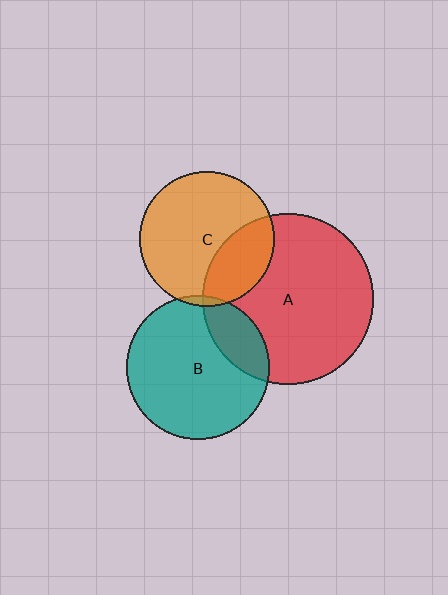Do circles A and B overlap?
Yes.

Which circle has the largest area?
Circle A (red).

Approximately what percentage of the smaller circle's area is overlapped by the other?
Approximately 20%.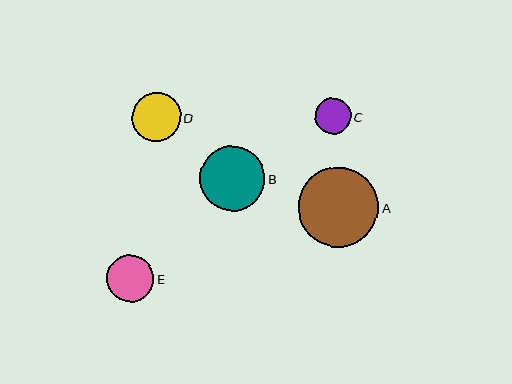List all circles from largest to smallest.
From largest to smallest: A, B, D, E, C.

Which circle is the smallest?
Circle C is the smallest with a size of approximately 36 pixels.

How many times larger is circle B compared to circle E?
Circle B is approximately 1.4 times the size of circle E.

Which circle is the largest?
Circle A is the largest with a size of approximately 80 pixels.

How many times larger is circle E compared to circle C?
Circle E is approximately 1.3 times the size of circle C.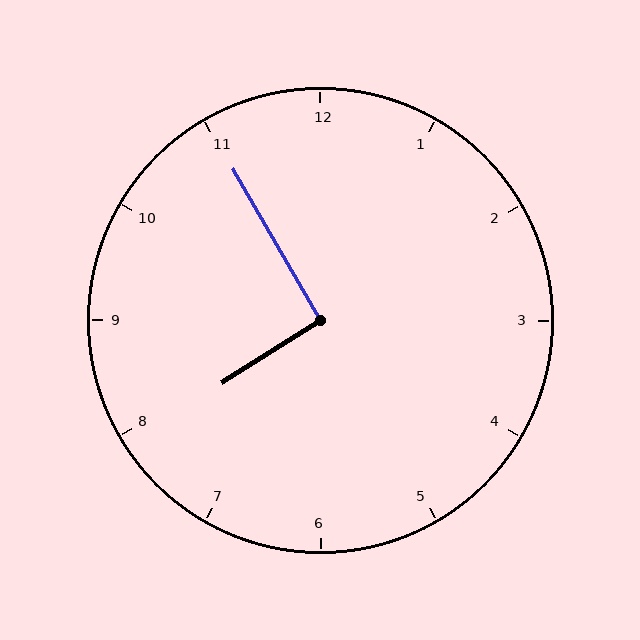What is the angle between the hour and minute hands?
Approximately 92 degrees.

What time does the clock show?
7:55.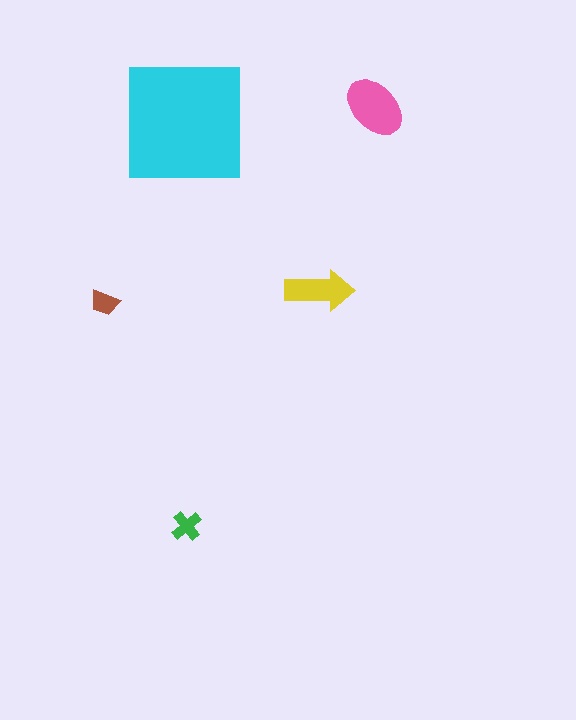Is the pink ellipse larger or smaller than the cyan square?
Smaller.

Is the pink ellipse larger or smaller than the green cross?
Larger.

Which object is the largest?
The cyan square.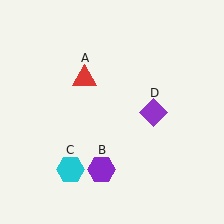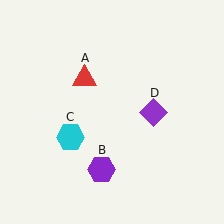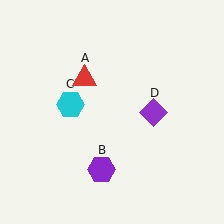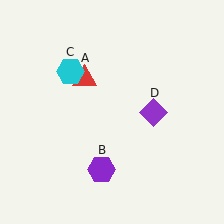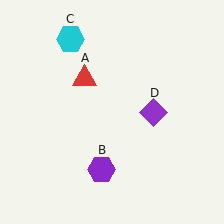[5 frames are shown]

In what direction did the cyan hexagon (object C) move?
The cyan hexagon (object C) moved up.